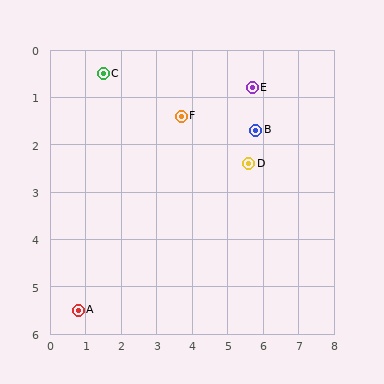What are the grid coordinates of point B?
Point B is at approximately (5.8, 1.7).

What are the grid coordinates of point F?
Point F is at approximately (3.7, 1.4).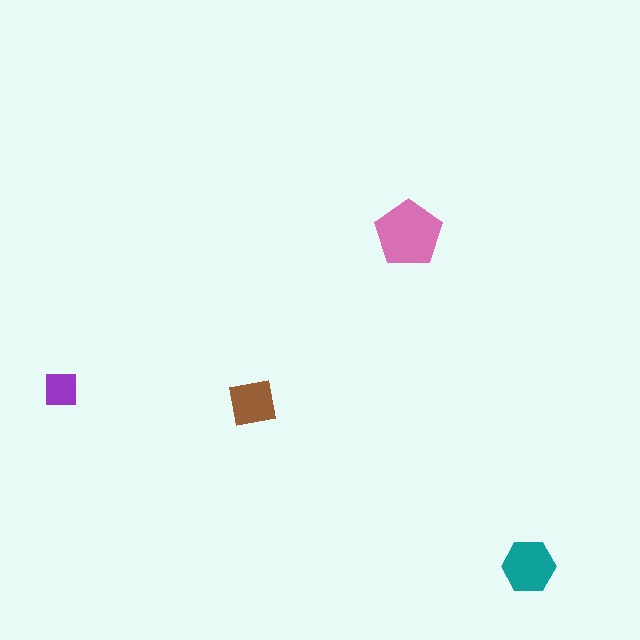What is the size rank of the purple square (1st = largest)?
4th.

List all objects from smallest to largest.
The purple square, the brown square, the teal hexagon, the pink pentagon.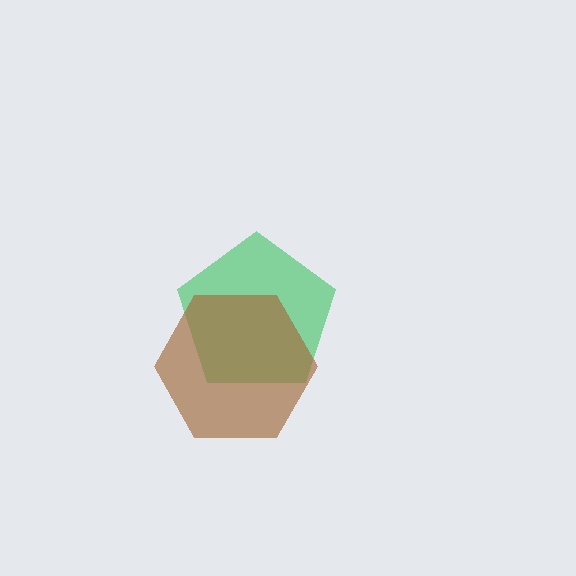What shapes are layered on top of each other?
The layered shapes are: a green pentagon, a brown hexagon.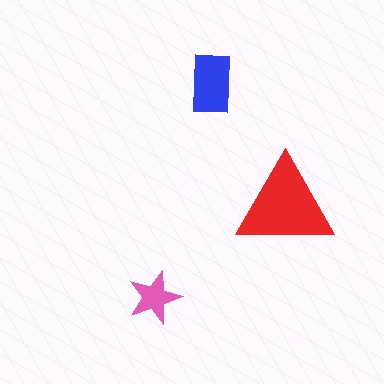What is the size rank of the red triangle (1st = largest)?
1st.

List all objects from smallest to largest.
The pink star, the blue rectangle, the red triangle.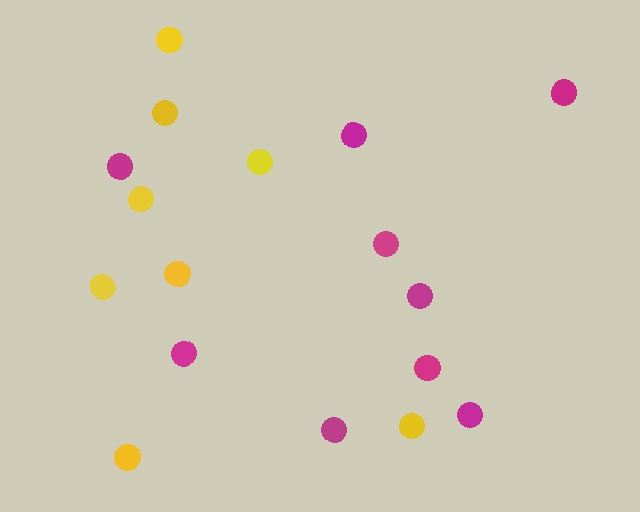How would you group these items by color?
There are 2 groups: one group of magenta circles (9) and one group of yellow circles (8).